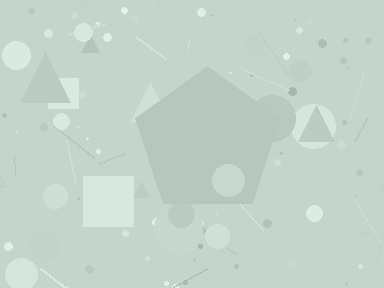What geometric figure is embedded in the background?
A pentagon is embedded in the background.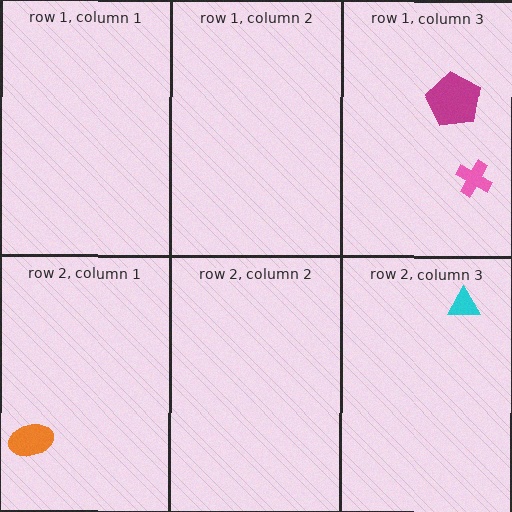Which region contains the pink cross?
The row 1, column 3 region.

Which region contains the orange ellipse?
The row 2, column 1 region.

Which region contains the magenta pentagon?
The row 1, column 3 region.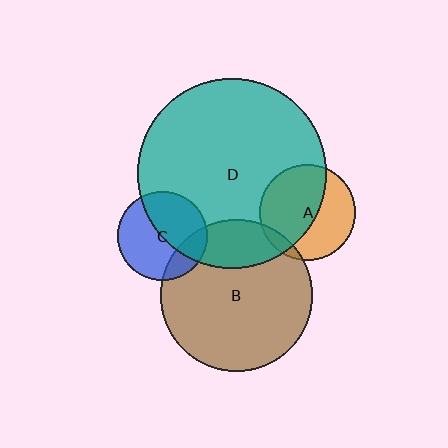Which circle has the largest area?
Circle D (teal).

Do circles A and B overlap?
Yes.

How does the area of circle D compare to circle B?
Approximately 1.6 times.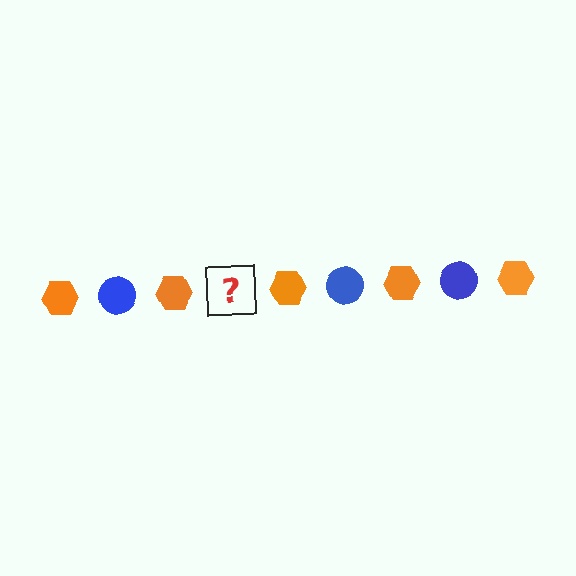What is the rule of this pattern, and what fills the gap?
The rule is that the pattern alternates between orange hexagon and blue circle. The gap should be filled with a blue circle.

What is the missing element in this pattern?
The missing element is a blue circle.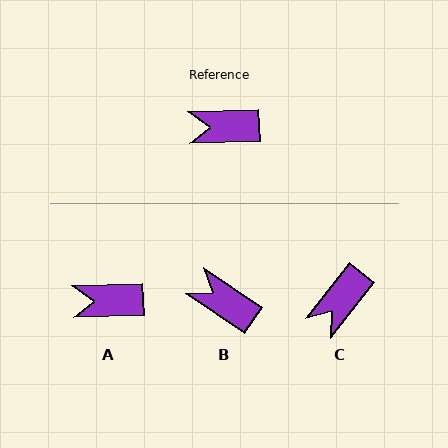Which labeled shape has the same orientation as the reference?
A.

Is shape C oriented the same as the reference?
No, it is off by about 49 degrees.